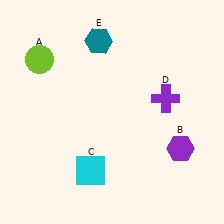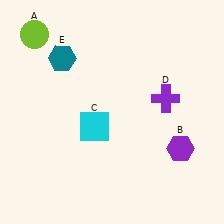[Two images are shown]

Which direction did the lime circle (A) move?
The lime circle (A) moved up.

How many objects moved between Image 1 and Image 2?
3 objects moved between the two images.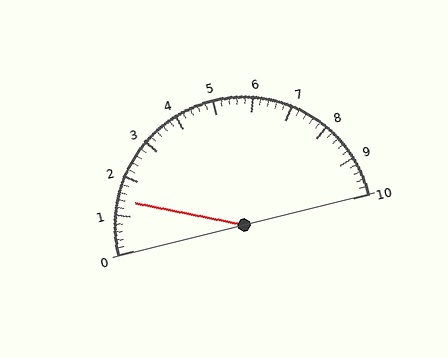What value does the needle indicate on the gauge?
The needle indicates approximately 1.4.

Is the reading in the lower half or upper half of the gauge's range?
The reading is in the lower half of the range (0 to 10).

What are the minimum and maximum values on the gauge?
The gauge ranges from 0 to 10.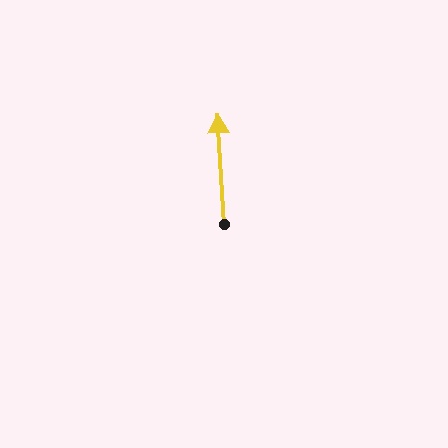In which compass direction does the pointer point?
North.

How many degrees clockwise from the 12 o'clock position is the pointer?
Approximately 356 degrees.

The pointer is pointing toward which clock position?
Roughly 12 o'clock.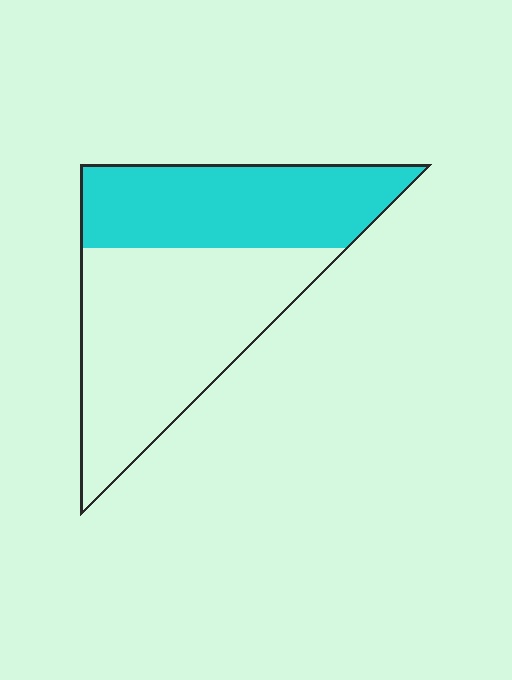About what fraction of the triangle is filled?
About two fifths (2/5).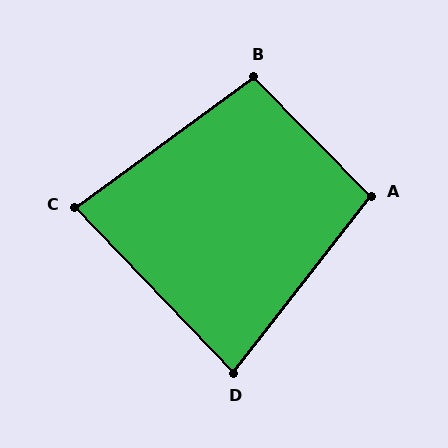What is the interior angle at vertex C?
Approximately 82 degrees (acute).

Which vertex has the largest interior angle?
B, at approximately 99 degrees.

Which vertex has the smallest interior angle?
D, at approximately 81 degrees.